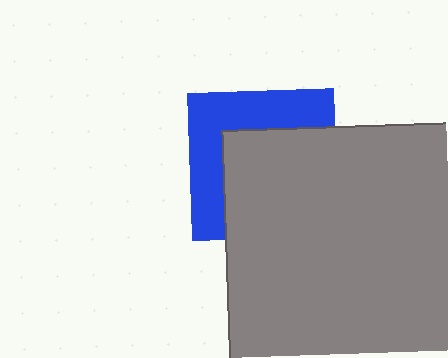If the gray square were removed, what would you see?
You would see the complete blue square.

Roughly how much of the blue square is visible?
A small part of it is visible (roughly 43%).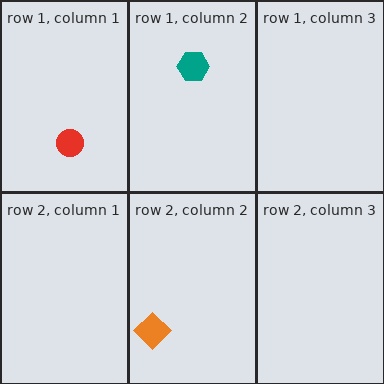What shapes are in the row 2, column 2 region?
The orange diamond.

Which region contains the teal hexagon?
The row 1, column 2 region.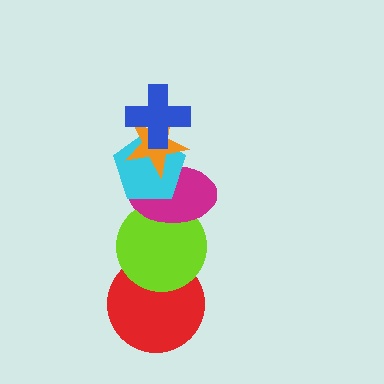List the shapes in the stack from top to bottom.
From top to bottom: the blue cross, the orange star, the cyan pentagon, the magenta ellipse, the lime circle, the red circle.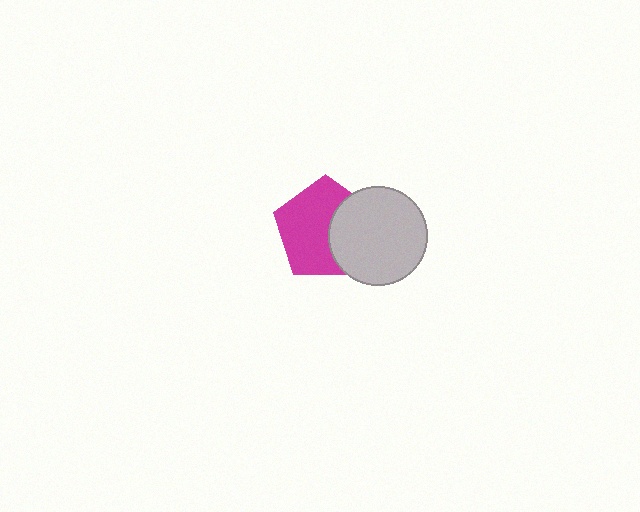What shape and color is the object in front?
The object in front is a light gray circle.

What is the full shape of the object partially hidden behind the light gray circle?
The partially hidden object is a magenta pentagon.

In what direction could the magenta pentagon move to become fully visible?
The magenta pentagon could move left. That would shift it out from behind the light gray circle entirely.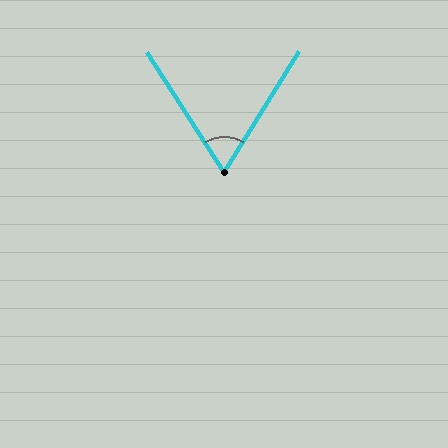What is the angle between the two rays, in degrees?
Approximately 65 degrees.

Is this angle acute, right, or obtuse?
It is acute.